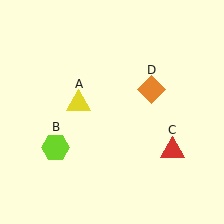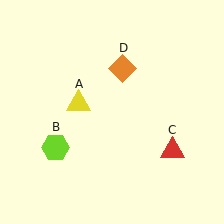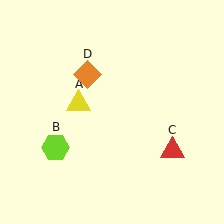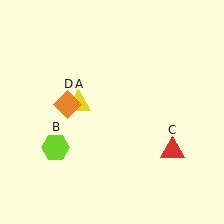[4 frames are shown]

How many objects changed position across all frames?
1 object changed position: orange diamond (object D).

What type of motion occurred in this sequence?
The orange diamond (object D) rotated counterclockwise around the center of the scene.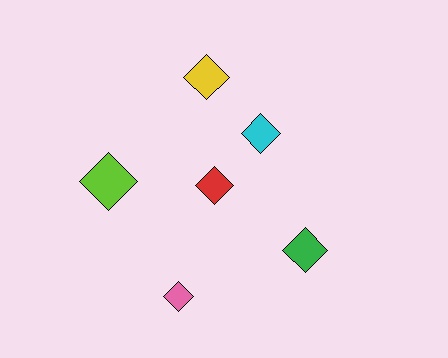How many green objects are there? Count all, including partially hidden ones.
There is 1 green object.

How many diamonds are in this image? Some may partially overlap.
There are 6 diamonds.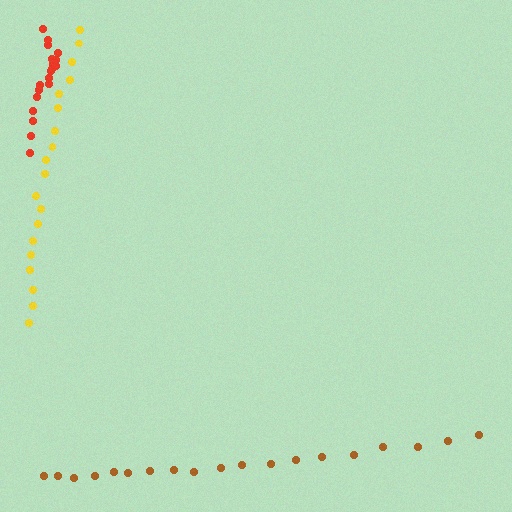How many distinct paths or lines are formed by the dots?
There are 3 distinct paths.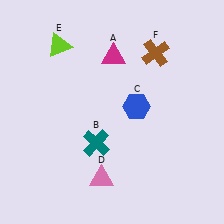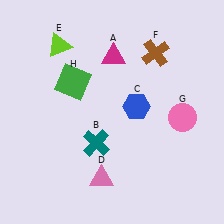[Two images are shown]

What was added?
A pink circle (G), a green square (H) were added in Image 2.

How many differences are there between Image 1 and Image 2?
There are 2 differences between the two images.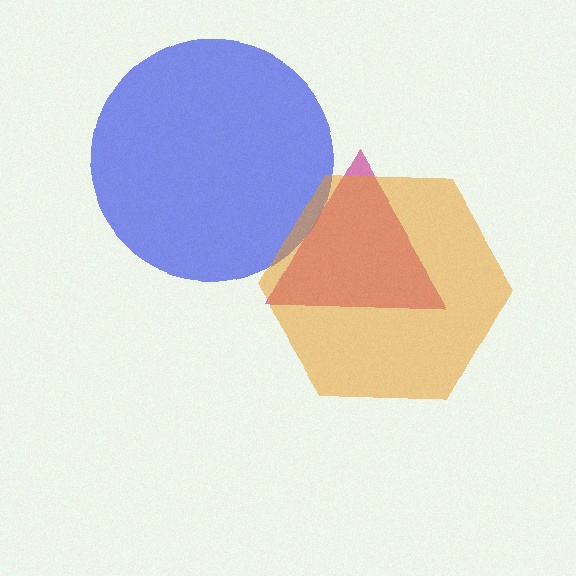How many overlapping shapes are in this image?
There are 3 overlapping shapes in the image.